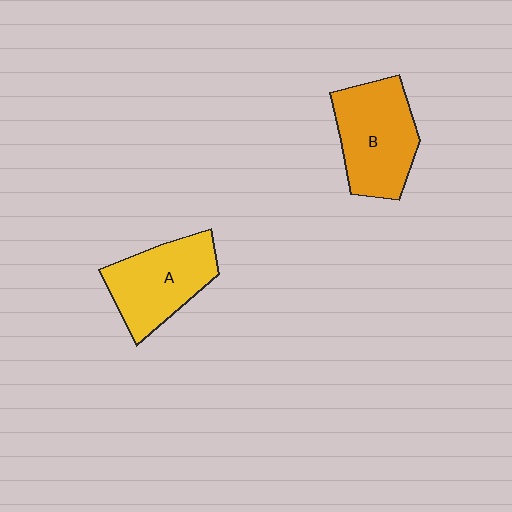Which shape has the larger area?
Shape B (orange).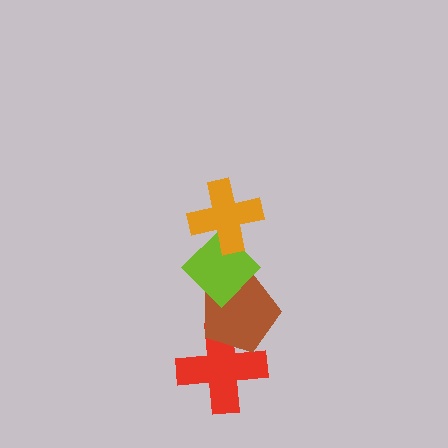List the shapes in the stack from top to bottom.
From top to bottom: the orange cross, the lime diamond, the brown pentagon, the red cross.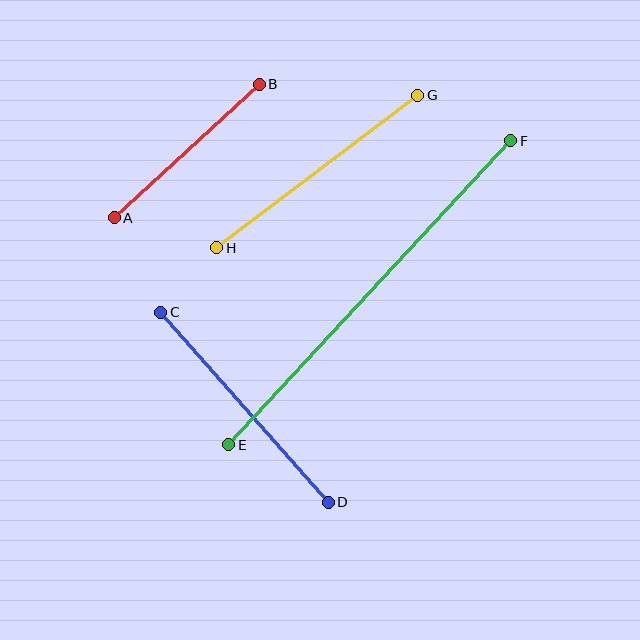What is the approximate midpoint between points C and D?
The midpoint is at approximately (244, 407) pixels.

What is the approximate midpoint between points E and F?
The midpoint is at approximately (370, 293) pixels.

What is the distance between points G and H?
The distance is approximately 252 pixels.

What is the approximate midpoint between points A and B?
The midpoint is at approximately (187, 151) pixels.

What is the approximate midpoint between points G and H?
The midpoint is at approximately (317, 171) pixels.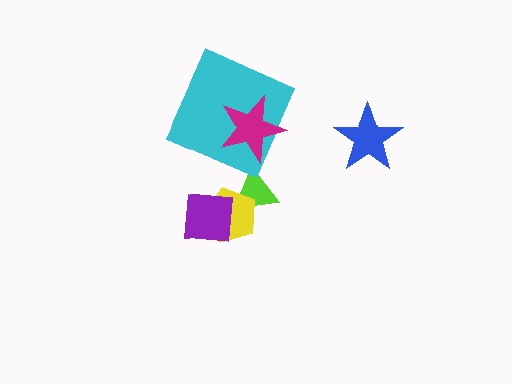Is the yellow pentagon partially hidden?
Yes, it is partially covered by another shape.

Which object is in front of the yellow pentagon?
The purple square is in front of the yellow pentagon.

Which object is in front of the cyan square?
The magenta star is in front of the cyan square.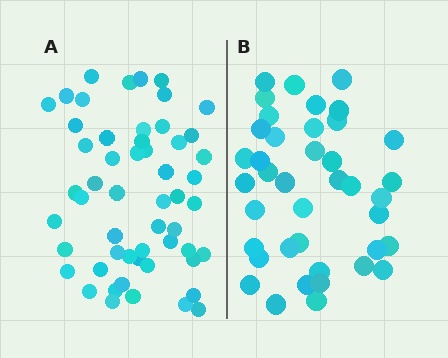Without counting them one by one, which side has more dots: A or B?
Region A (the left region) has more dots.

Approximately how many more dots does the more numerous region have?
Region A has approximately 15 more dots than region B.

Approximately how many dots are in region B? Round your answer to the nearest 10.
About 40 dots.